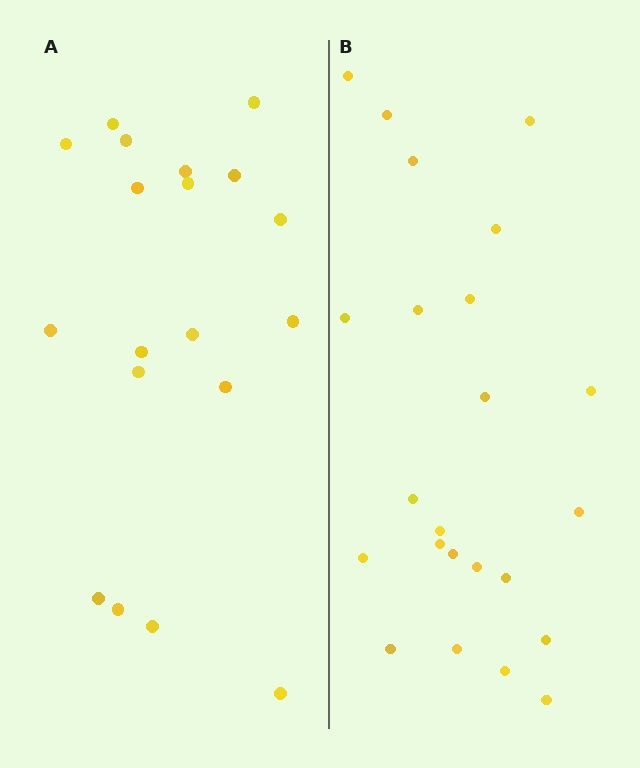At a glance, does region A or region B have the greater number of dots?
Region B (the right region) has more dots.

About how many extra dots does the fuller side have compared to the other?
Region B has about 4 more dots than region A.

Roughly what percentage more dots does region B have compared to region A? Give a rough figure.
About 20% more.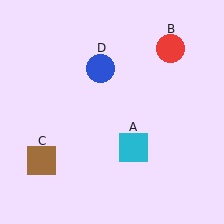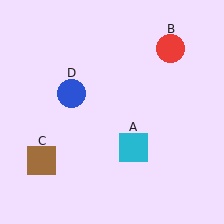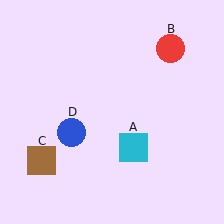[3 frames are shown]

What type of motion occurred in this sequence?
The blue circle (object D) rotated counterclockwise around the center of the scene.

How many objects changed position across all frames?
1 object changed position: blue circle (object D).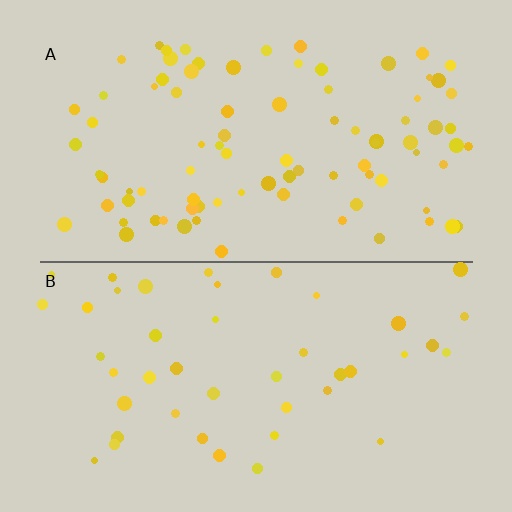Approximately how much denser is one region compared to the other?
Approximately 2.0× — region A over region B.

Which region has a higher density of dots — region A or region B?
A (the top).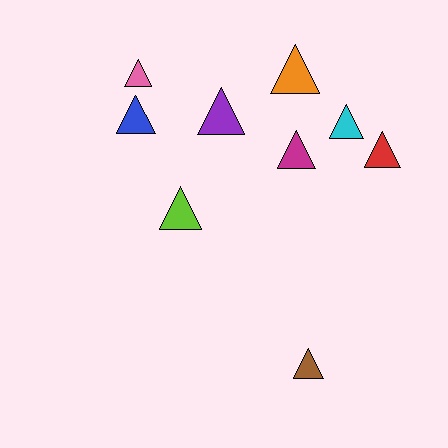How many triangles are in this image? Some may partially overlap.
There are 9 triangles.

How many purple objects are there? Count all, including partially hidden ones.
There is 1 purple object.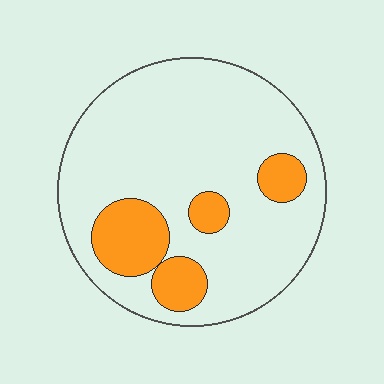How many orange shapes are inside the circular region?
4.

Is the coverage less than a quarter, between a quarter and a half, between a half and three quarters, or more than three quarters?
Less than a quarter.